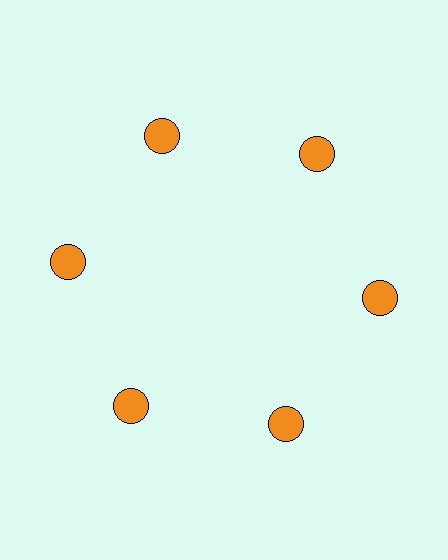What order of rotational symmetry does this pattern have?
This pattern has 6-fold rotational symmetry.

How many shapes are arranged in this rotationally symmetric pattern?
There are 6 shapes, arranged in 6 groups of 1.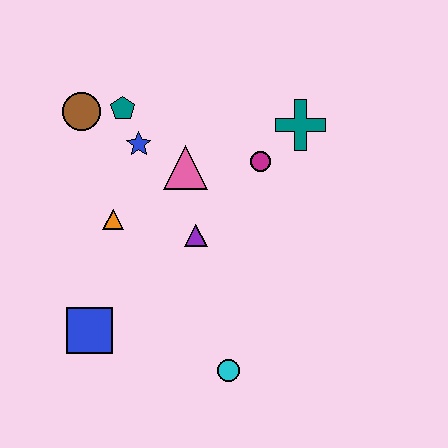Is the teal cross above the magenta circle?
Yes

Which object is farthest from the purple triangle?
The brown circle is farthest from the purple triangle.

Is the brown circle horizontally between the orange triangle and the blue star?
No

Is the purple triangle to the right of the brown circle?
Yes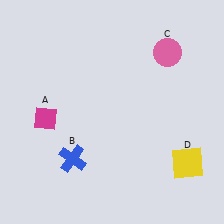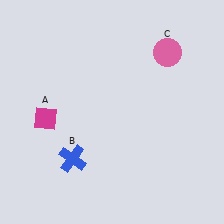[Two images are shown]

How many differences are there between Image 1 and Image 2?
There is 1 difference between the two images.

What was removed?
The yellow square (D) was removed in Image 2.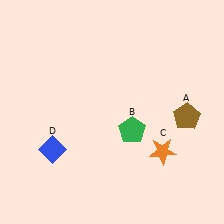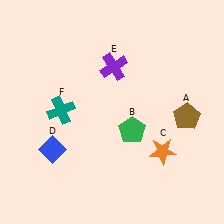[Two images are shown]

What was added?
A purple cross (E), a teal cross (F) were added in Image 2.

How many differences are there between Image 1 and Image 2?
There are 2 differences between the two images.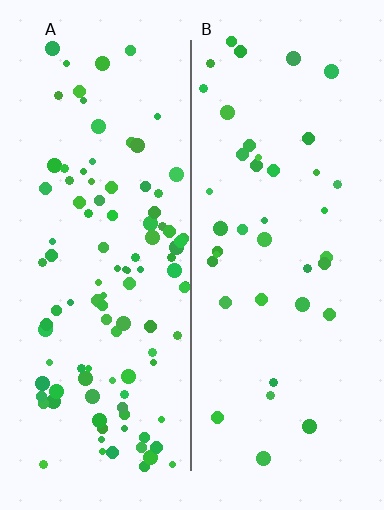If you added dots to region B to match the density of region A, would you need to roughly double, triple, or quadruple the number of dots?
Approximately triple.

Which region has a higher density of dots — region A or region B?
A (the left).